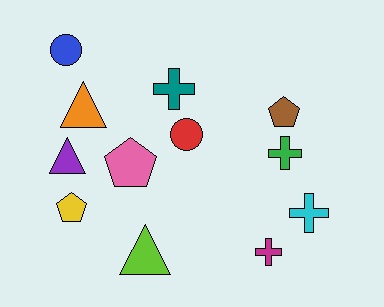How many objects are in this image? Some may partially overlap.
There are 12 objects.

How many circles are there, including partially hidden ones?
There are 2 circles.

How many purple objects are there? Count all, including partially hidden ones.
There is 1 purple object.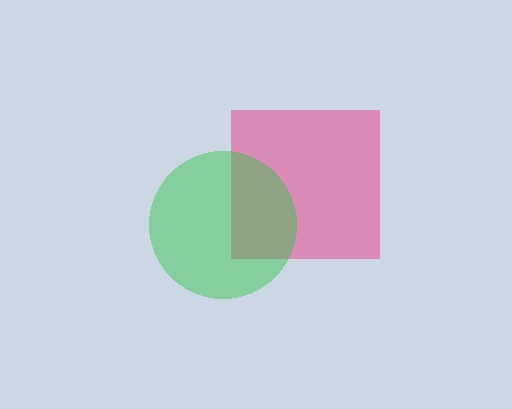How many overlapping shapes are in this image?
There are 2 overlapping shapes in the image.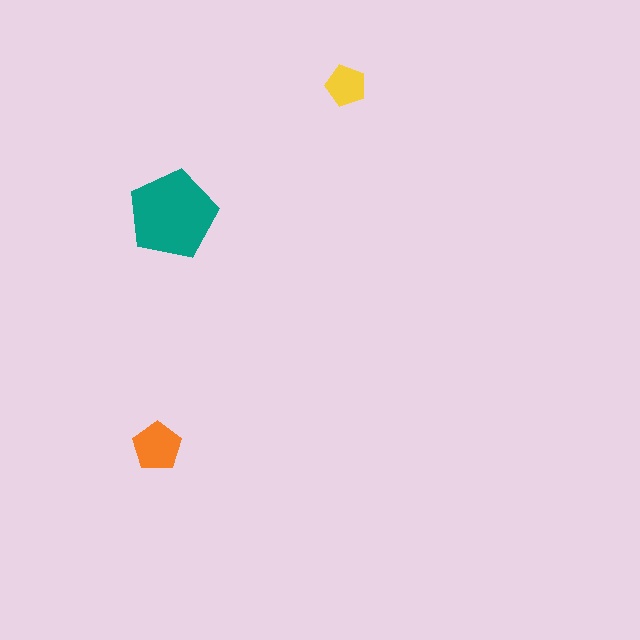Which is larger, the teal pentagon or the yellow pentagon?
The teal one.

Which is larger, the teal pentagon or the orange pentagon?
The teal one.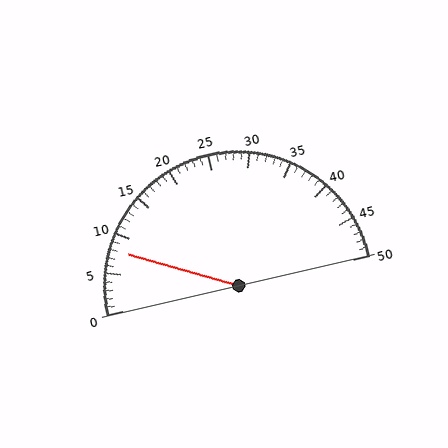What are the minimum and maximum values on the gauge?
The gauge ranges from 0 to 50.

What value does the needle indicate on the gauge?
The needle indicates approximately 8.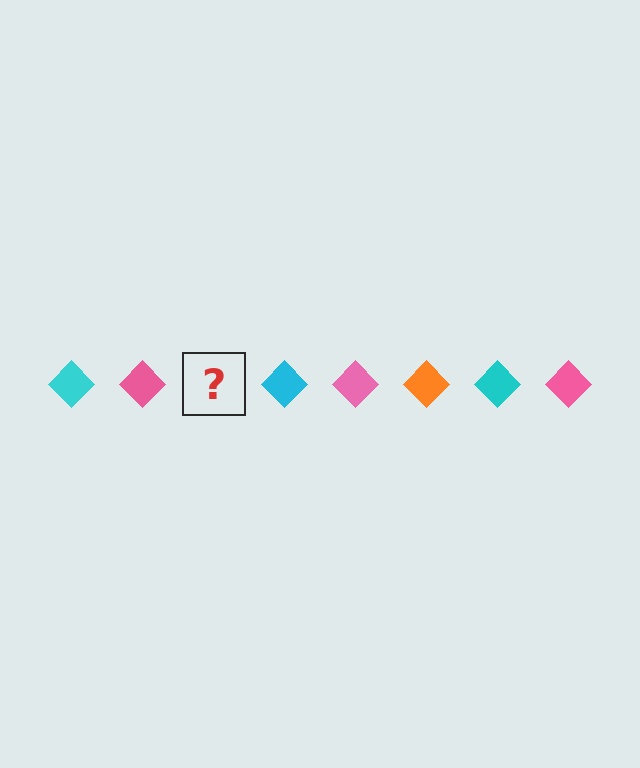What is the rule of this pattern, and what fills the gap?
The rule is that the pattern cycles through cyan, pink, orange diamonds. The gap should be filled with an orange diamond.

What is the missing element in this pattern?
The missing element is an orange diamond.